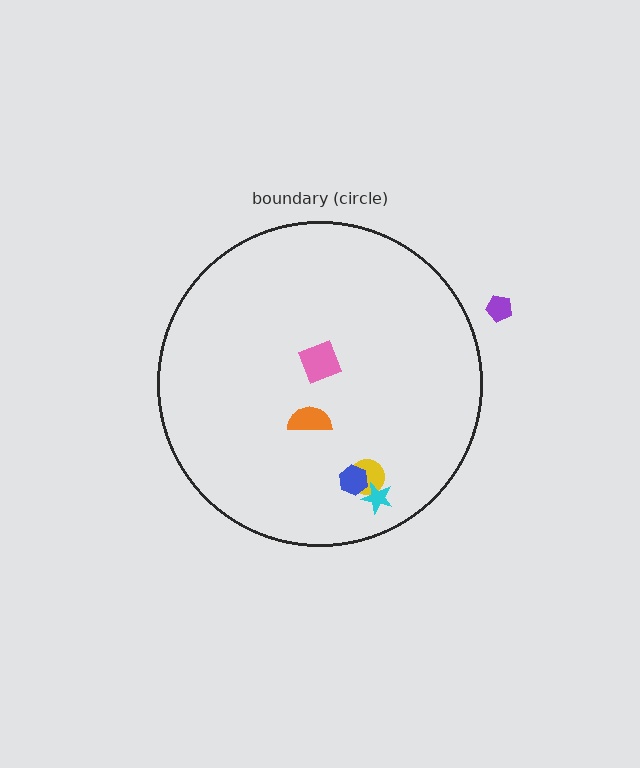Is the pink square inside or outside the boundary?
Inside.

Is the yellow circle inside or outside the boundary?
Inside.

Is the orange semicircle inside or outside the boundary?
Inside.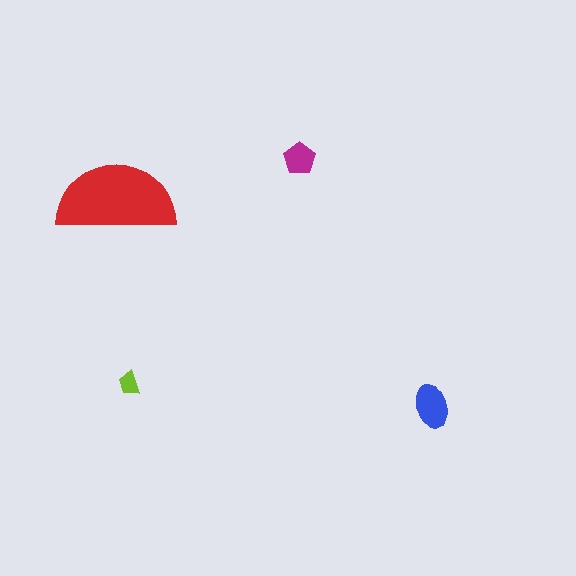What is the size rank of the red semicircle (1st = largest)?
1st.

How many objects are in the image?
There are 4 objects in the image.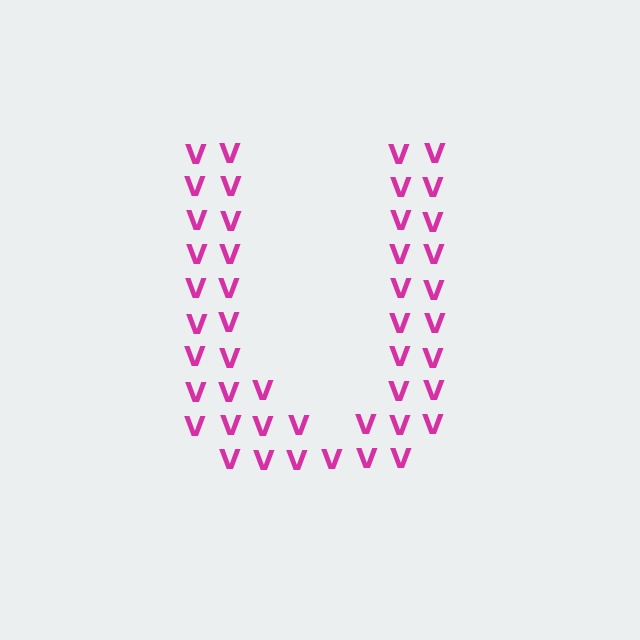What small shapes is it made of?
It is made of small letter V's.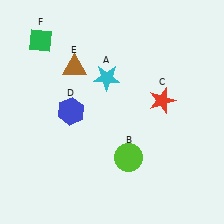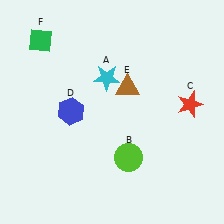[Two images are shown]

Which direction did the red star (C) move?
The red star (C) moved right.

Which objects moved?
The objects that moved are: the red star (C), the brown triangle (E).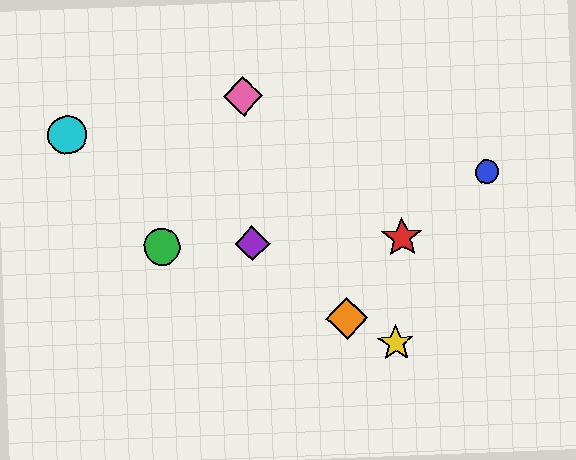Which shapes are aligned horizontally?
The red star, the green circle, the purple diamond are aligned horizontally.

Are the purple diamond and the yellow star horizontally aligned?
No, the purple diamond is at y≈243 and the yellow star is at y≈343.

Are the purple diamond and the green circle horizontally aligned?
Yes, both are at y≈243.